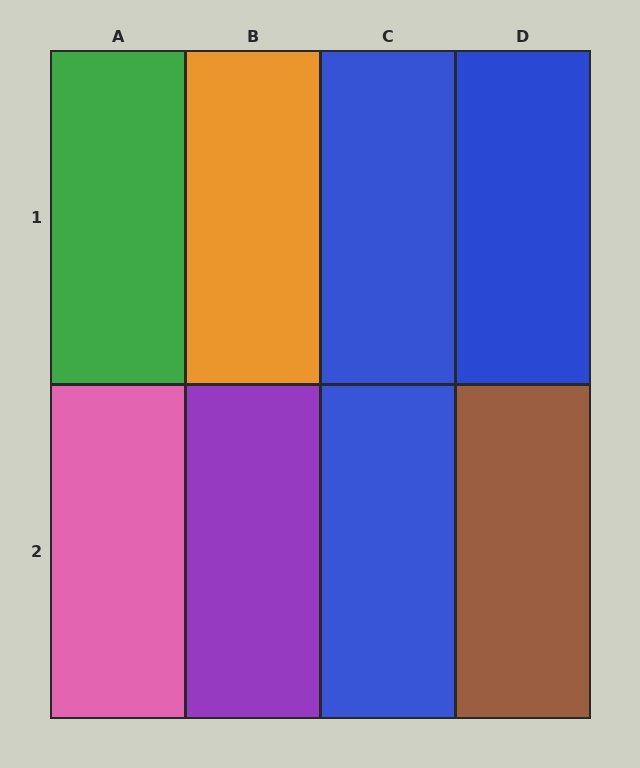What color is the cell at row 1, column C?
Blue.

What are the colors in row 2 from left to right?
Pink, purple, blue, brown.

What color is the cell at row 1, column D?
Blue.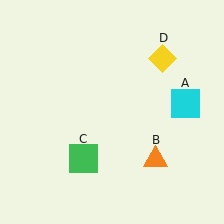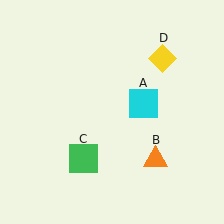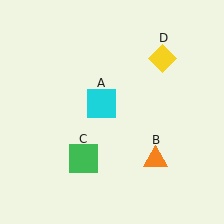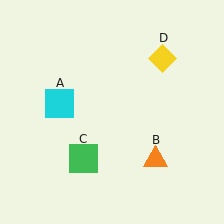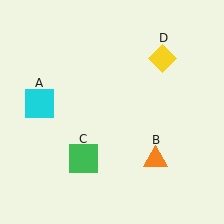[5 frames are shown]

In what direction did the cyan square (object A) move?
The cyan square (object A) moved left.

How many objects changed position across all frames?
1 object changed position: cyan square (object A).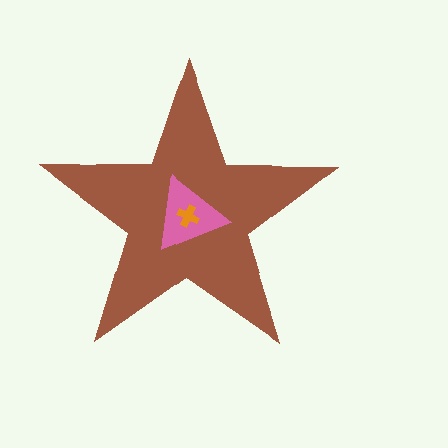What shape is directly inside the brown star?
The pink triangle.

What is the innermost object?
The orange cross.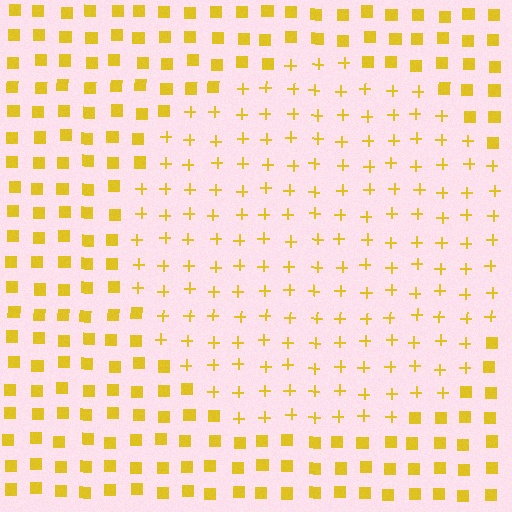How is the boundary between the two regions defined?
The boundary is defined by a change in element shape: plus signs inside vs. squares outside. All elements share the same color and spacing.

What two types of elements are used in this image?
The image uses plus signs inside the circle region and squares outside it.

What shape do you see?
I see a circle.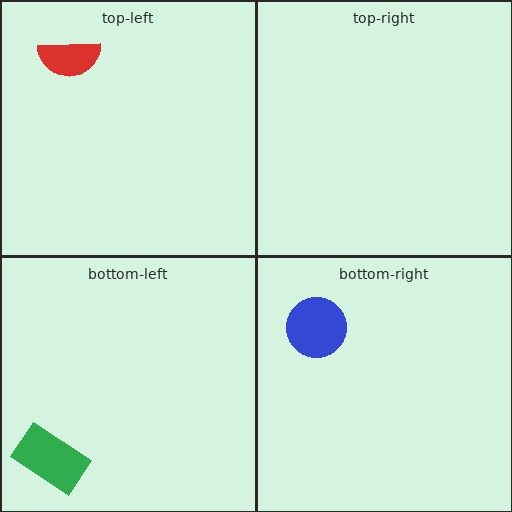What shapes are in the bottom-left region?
The green rectangle.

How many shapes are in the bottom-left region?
1.